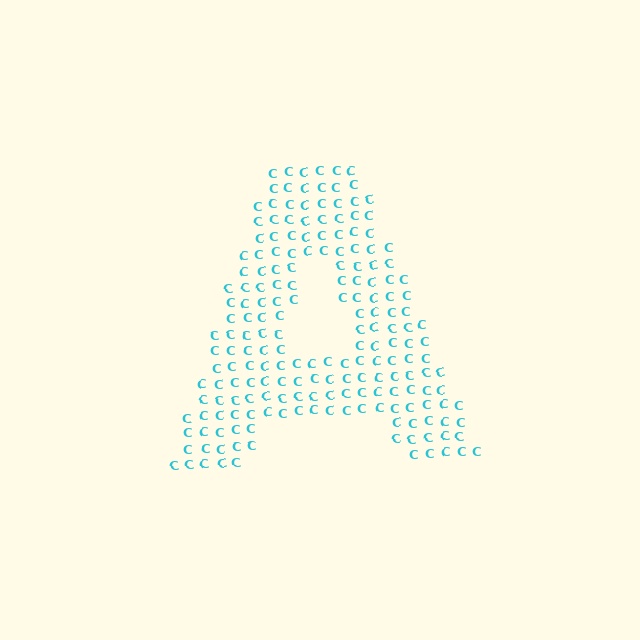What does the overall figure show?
The overall figure shows the letter A.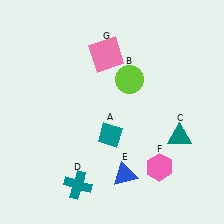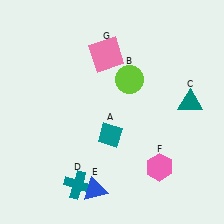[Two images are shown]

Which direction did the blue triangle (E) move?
The blue triangle (E) moved left.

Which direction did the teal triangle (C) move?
The teal triangle (C) moved up.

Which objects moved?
The objects that moved are: the teal triangle (C), the blue triangle (E).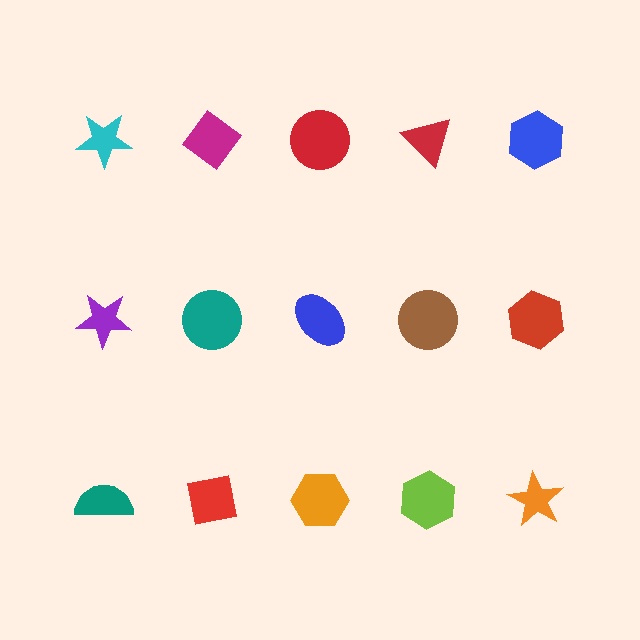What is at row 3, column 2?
A red square.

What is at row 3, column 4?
A lime hexagon.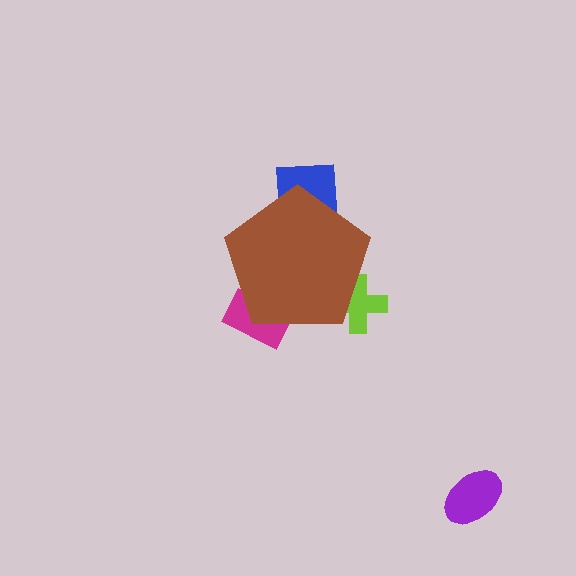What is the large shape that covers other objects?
A brown pentagon.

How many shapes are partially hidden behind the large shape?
3 shapes are partially hidden.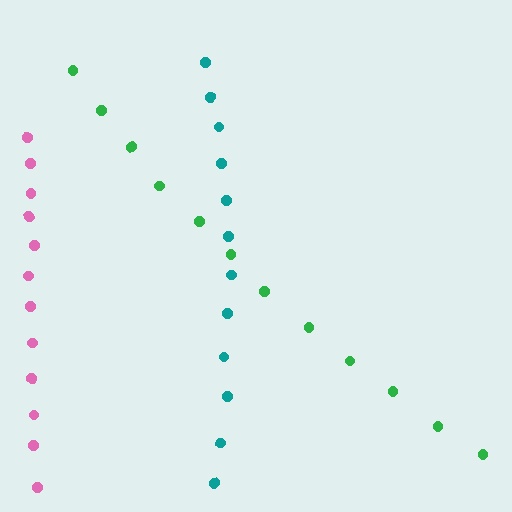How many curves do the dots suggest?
There are 3 distinct paths.